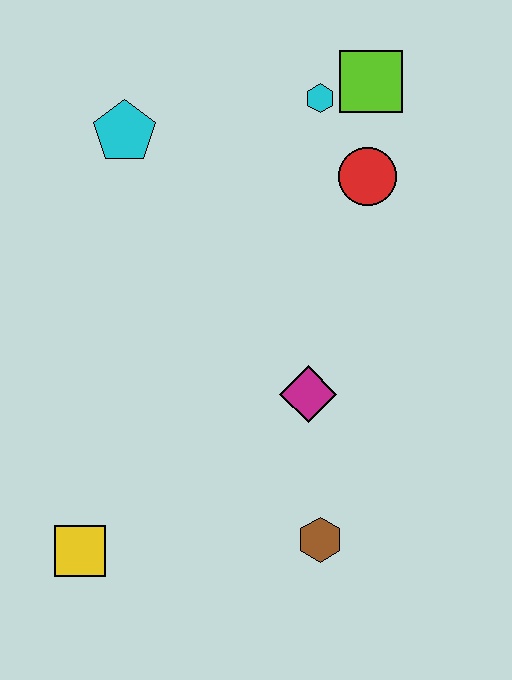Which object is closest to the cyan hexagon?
The lime square is closest to the cyan hexagon.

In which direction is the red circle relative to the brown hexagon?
The red circle is above the brown hexagon.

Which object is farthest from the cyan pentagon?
The brown hexagon is farthest from the cyan pentagon.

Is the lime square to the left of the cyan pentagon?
No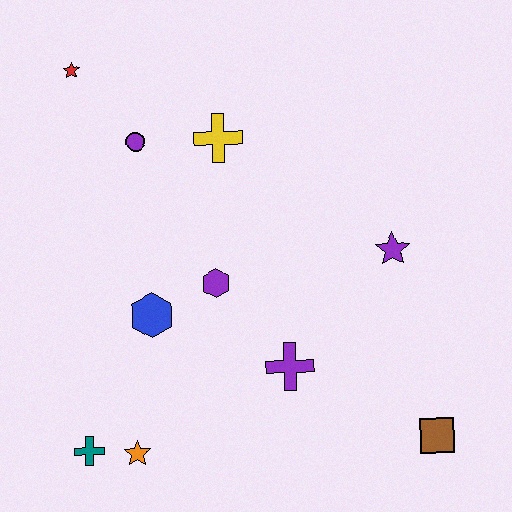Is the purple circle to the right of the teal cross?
Yes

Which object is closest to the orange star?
The teal cross is closest to the orange star.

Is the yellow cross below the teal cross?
No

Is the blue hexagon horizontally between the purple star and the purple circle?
Yes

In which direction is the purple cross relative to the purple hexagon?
The purple cross is below the purple hexagon.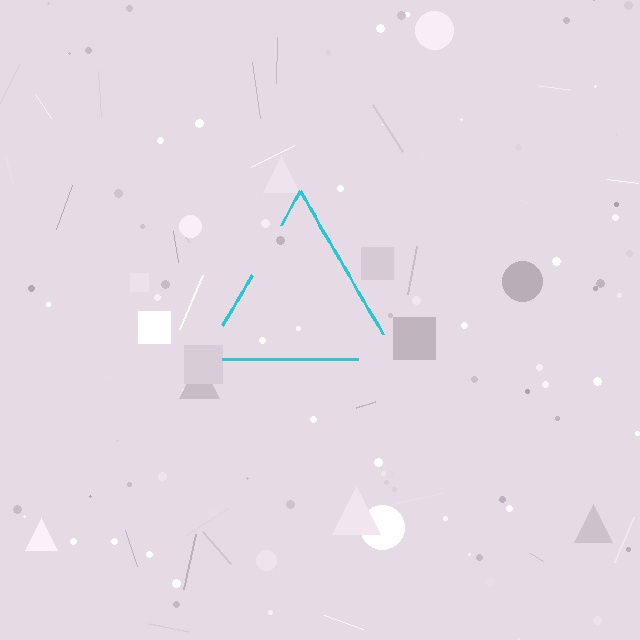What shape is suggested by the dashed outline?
The dashed outline suggests a triangle.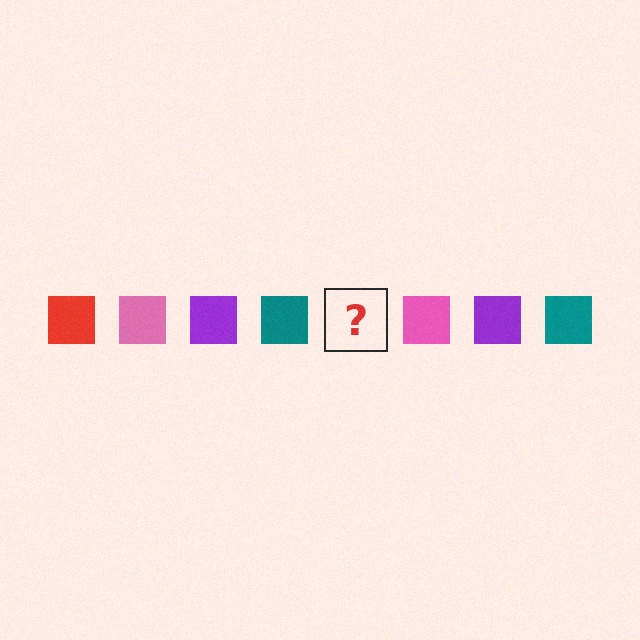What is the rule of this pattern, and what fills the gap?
The rule is that the pattern cycles through red, pink, purple, teal squares. The gap should be filled with a red square.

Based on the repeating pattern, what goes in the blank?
The blank should be a red square.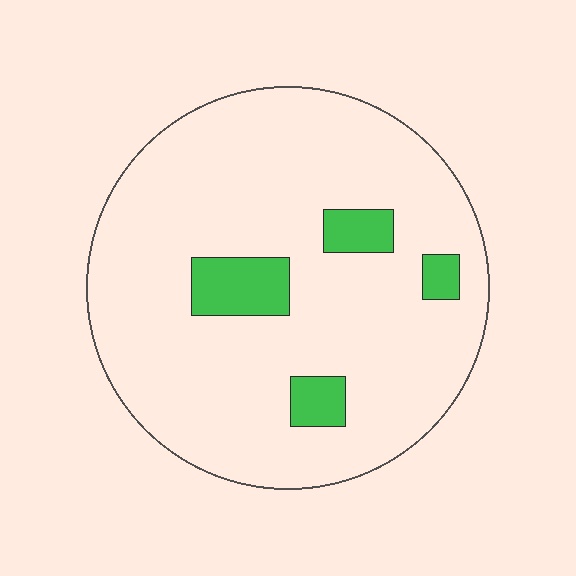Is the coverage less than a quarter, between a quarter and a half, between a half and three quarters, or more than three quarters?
Less than a quarter.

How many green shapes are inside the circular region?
4.